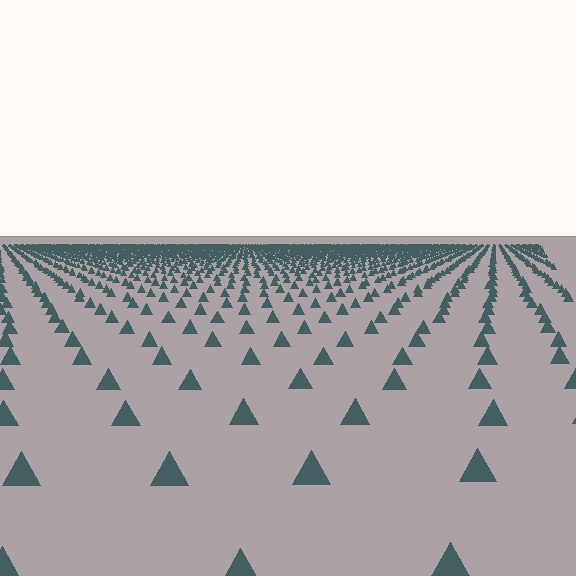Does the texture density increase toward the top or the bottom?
Density increases toward the top.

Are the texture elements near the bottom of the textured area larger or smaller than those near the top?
Larger. Near the bottom, elements are closer to the viewer and appear at a bigger on-screen size.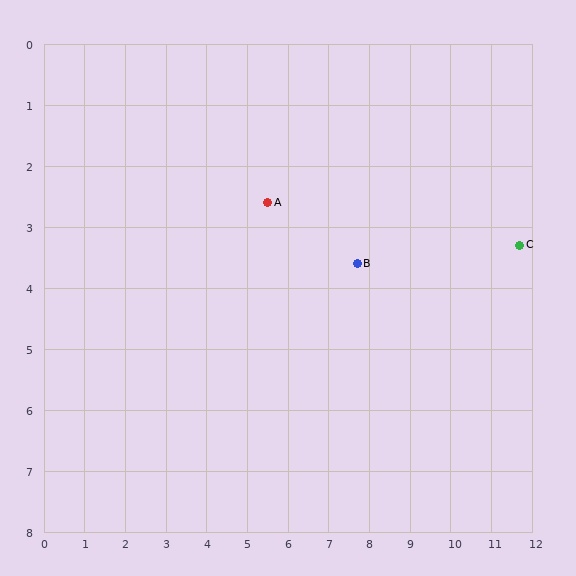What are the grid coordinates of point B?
Point B is at approximately (7.7, 3.6).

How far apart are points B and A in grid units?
Points B and A are about 2.4 grid units apart.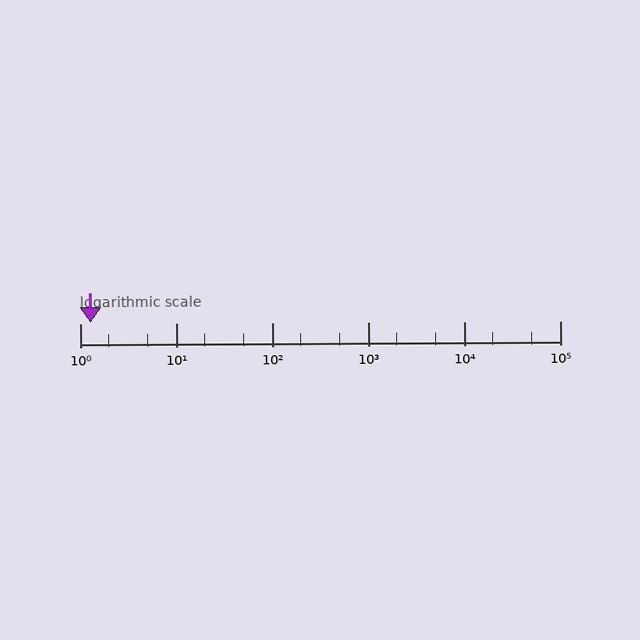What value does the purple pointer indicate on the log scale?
The pointer indicates approximately 1.3.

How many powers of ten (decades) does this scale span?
The scale spans 5 decades, from 1 to 100000.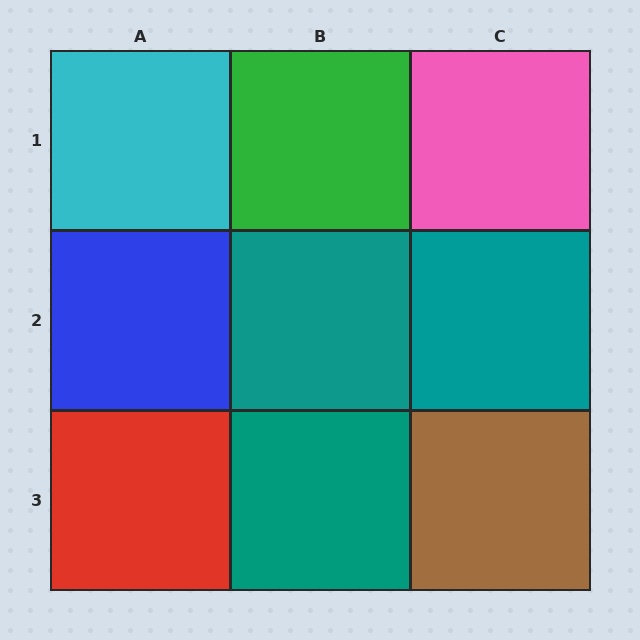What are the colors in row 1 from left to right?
Cyan, green, pink.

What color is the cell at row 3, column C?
Brown.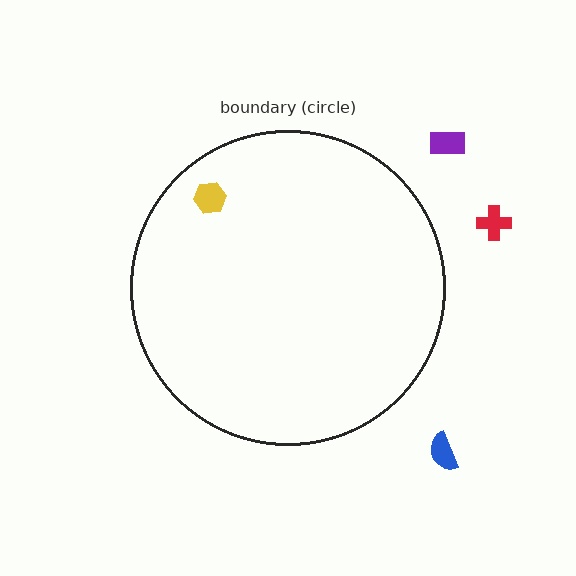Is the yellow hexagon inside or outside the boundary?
Inside.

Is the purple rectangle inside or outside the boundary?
Outside.